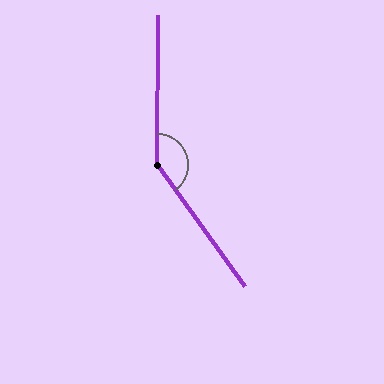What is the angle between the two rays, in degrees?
Approximately 144 degrees.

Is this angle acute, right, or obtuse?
It is obtuse.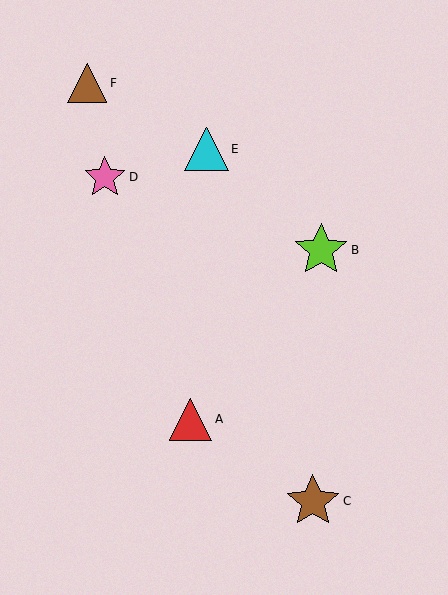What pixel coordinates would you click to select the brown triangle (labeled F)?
Click at (87, 83) to select the brown triangle F.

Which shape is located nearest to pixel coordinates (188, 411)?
The red triangle (labeled A) at (191, 419) is nearest to that location.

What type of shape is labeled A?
Shape A is a red triangle.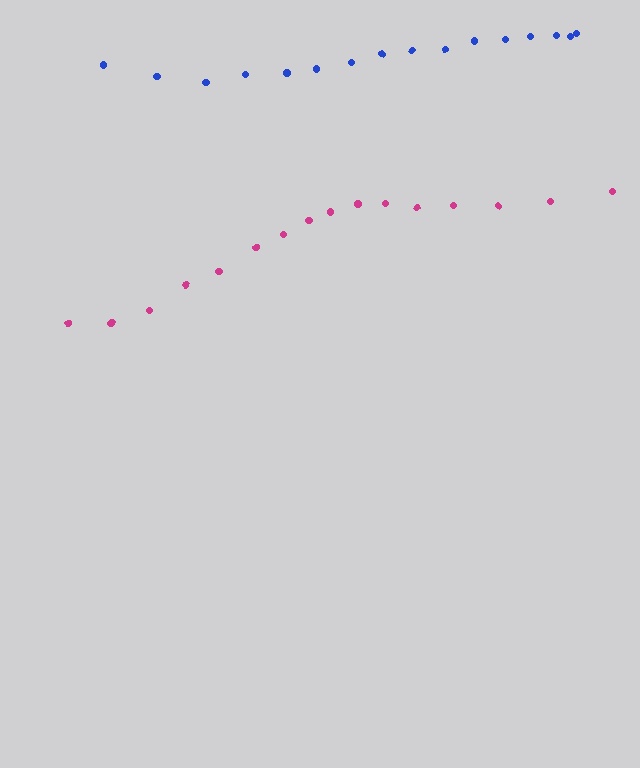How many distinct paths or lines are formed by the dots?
There are 2 distinct paths.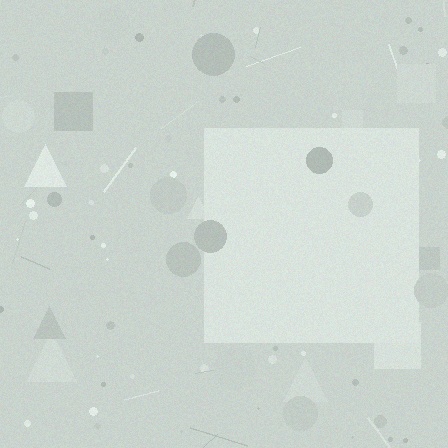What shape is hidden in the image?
A square is hidden in the image.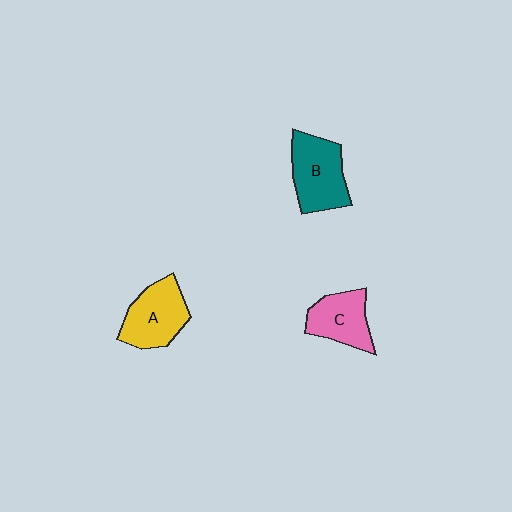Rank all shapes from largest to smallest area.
From largest to smallest: B (teal), A (yellow), C (pink).